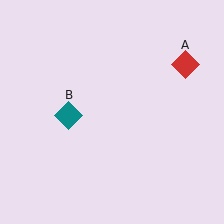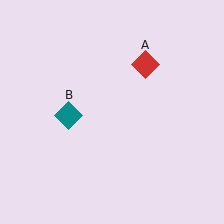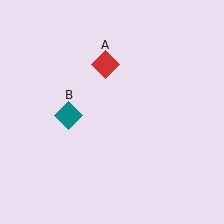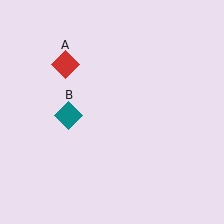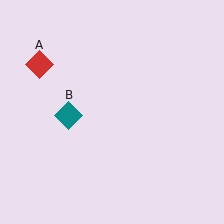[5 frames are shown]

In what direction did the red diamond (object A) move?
The red diamond (object A) moved left.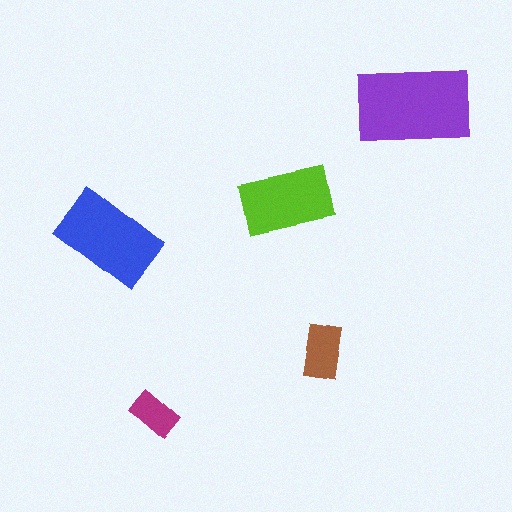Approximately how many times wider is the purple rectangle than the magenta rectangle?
About 2.5 times wider.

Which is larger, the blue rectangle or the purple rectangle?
The purple one.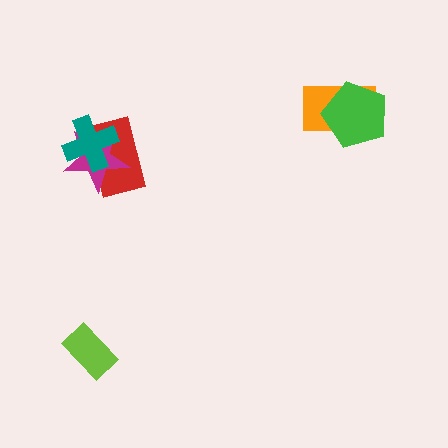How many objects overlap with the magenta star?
2 objects overlap with the magenta star.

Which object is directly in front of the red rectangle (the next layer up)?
The magenta star is directly in front of the red rectangle.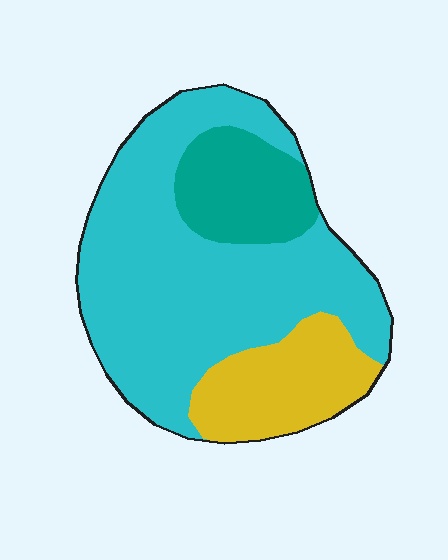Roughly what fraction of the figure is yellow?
Yellow takes up about one fifth (1/5) of the figure.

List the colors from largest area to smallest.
From largest to smallest: cyan, yellow, teal.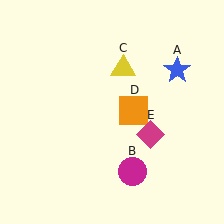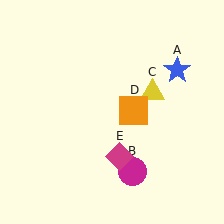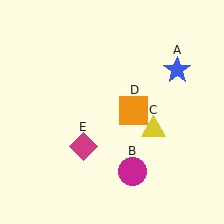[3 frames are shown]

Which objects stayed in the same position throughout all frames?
Blue star (object A) and magenta circle (object B) and orange square (object D) remained stationary.